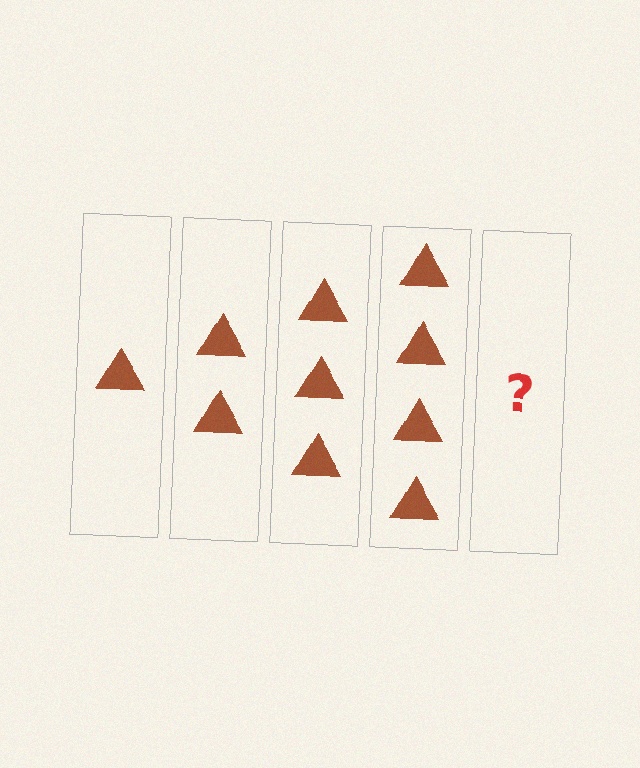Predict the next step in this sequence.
The next step is 5 triangles.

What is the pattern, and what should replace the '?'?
The pattern is that each step adds one more triangle. The '?' should be 5 triangles.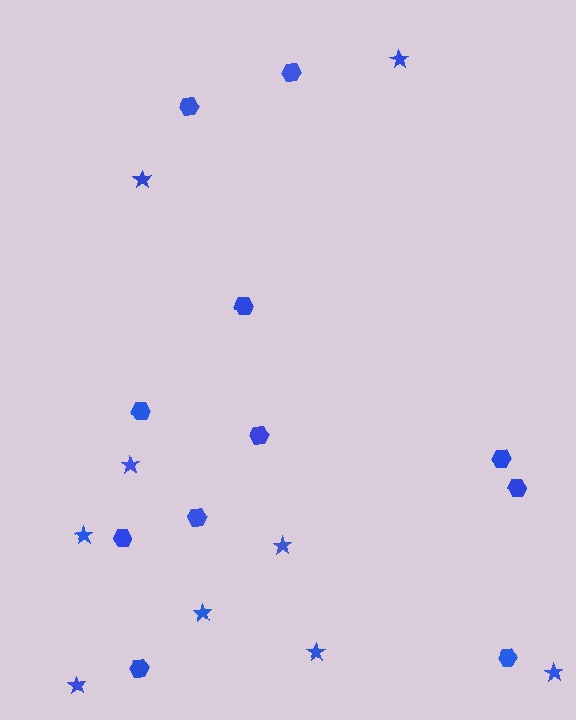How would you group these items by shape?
There are 2 groups: one group of hexagons (11) and one group of stars (9).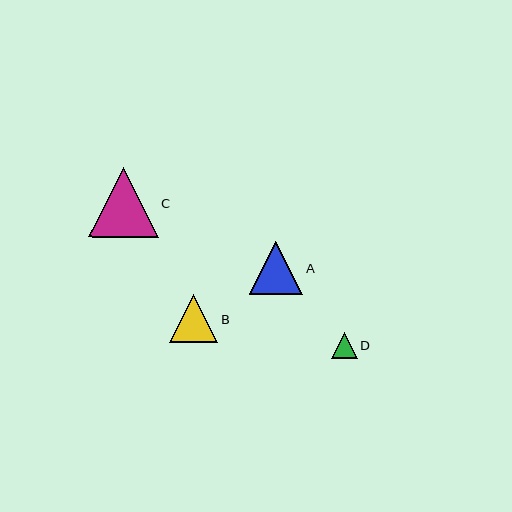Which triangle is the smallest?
Triangle D is the smallest with a size of approximately 26 pixels.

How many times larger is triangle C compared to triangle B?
Triangle C is approximately 1.5 times the size of triangle B.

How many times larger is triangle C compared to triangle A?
Triangle C is approximately 1.3 times the size of triangle A.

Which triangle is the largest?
Triangle C is the largest with a size of approximately 70 pixels.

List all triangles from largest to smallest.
From largest to smallest: C, A, B, D.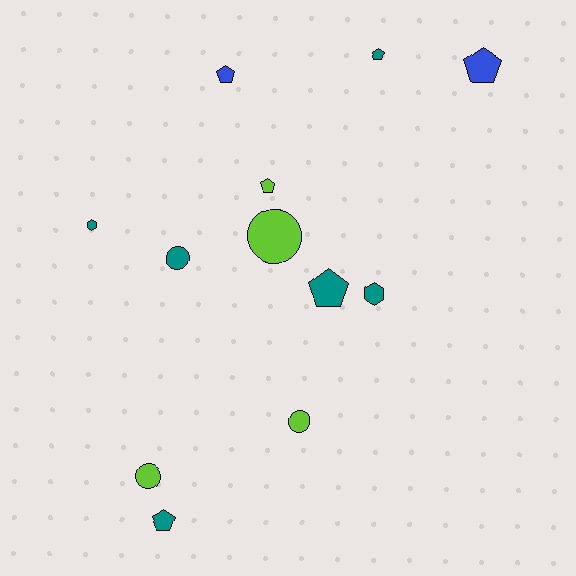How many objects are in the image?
There are 12 objects.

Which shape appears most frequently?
Pentagon, with 6 objects.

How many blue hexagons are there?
There are no blue hexagons.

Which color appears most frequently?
Teal, with 6 objects.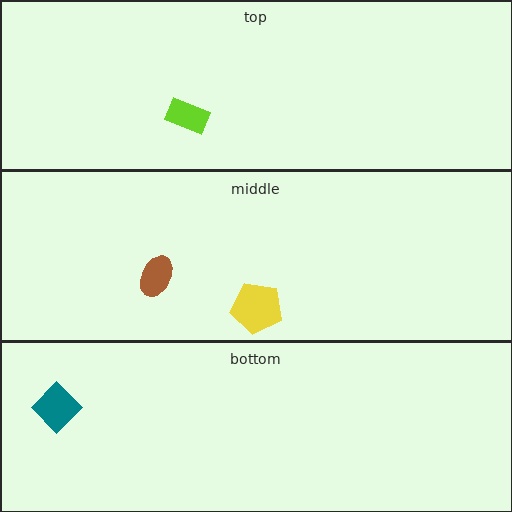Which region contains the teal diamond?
The bottom region.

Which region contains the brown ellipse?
The middle region.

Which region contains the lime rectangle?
The top region.